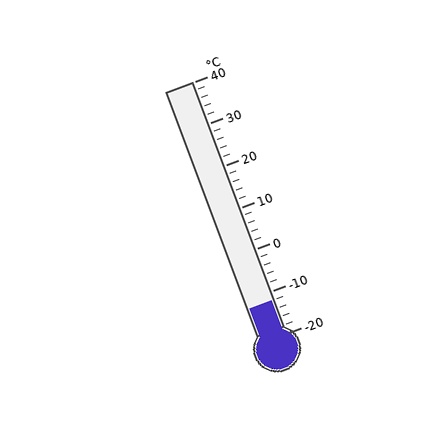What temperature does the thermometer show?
The thermometer shows approximately -12°C.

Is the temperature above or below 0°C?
The temperature is below 0°C.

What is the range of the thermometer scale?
The thermometer scale ranges from -20°C to 40°C.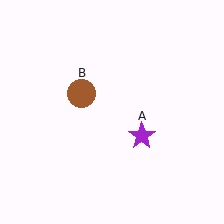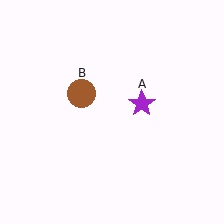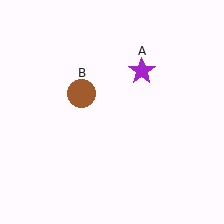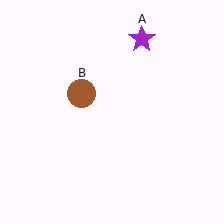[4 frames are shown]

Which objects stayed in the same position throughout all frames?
Brown circle (object B) remained stationary.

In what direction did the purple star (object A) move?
The purple star (object A) moved up.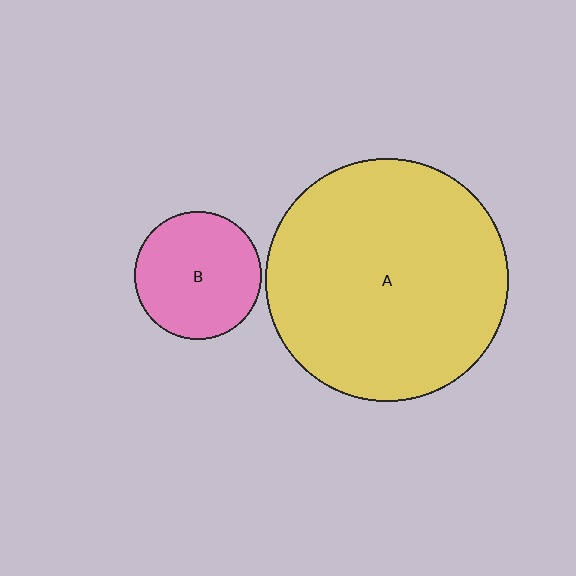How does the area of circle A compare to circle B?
Approximately 3.6 times.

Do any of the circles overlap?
No, none of the circles overlap.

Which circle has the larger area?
Circle A (yellow).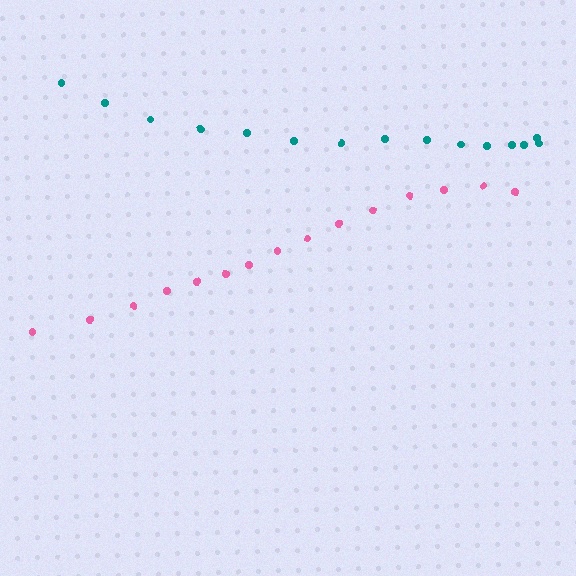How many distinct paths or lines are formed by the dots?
There are 2 distinct paths.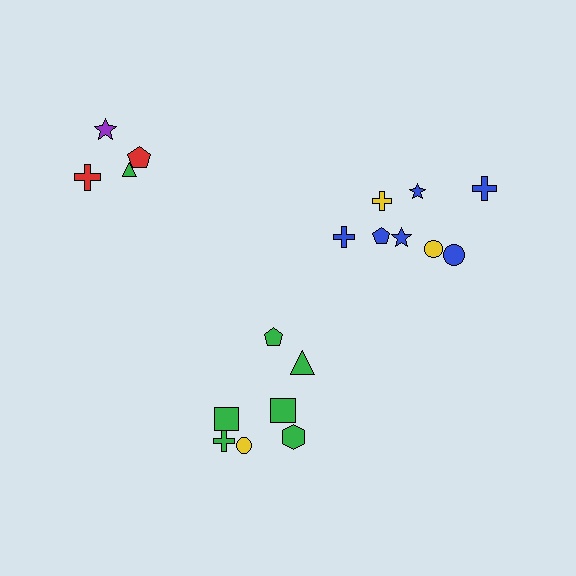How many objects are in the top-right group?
There are 8 objects.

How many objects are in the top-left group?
There are 4 objects.